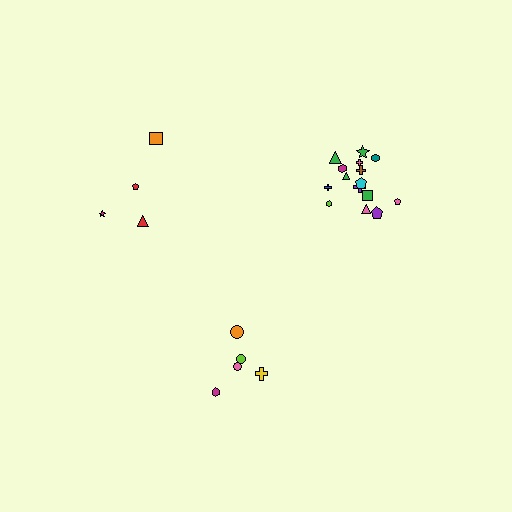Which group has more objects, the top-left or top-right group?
The top-right group.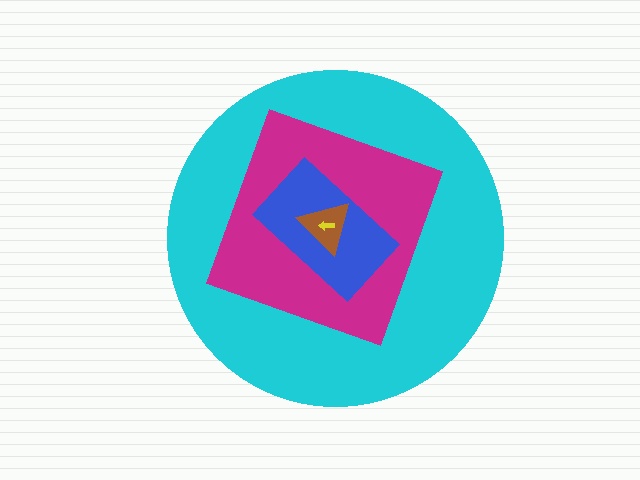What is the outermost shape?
The cyan circle.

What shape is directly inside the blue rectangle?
The brown triangle.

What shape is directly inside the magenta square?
The blue rectangle.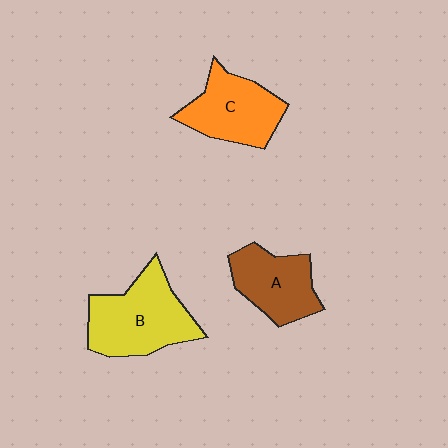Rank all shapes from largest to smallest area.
From largest to smallest: B (yellow), C (orange), A (brown).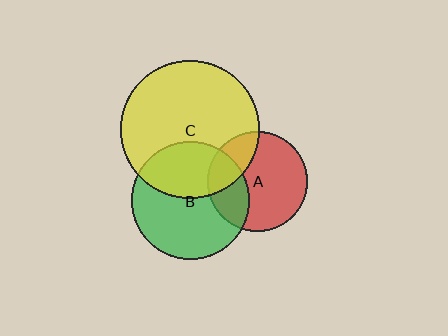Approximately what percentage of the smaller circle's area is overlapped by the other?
Approximately 30%.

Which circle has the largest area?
Circle C (yellow).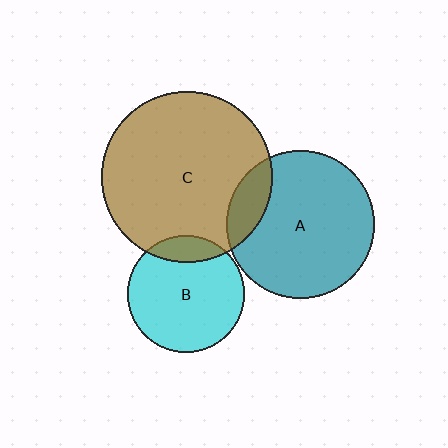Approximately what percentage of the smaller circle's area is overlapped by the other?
Approximately 15%.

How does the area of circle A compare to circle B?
Approximately 1.6 times.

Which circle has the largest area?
Circle C (brown).